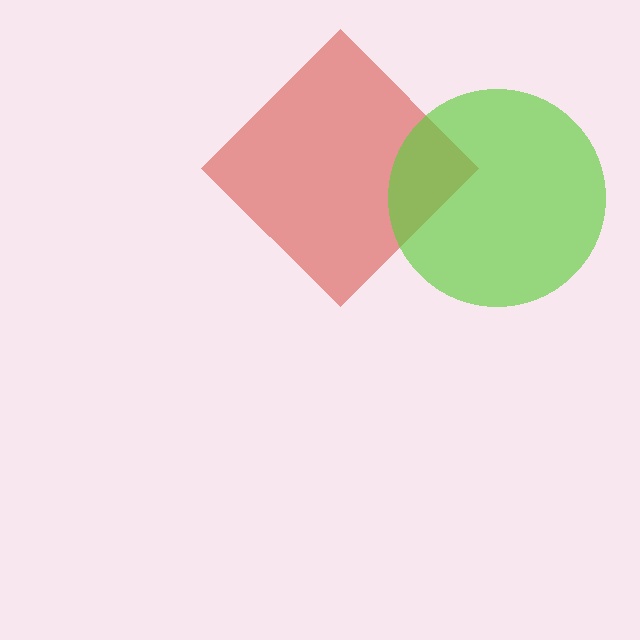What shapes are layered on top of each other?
The layered shapes are: a red diamond, a lime circle.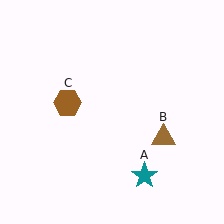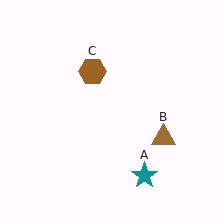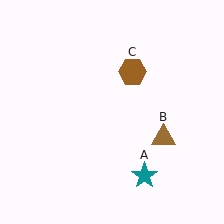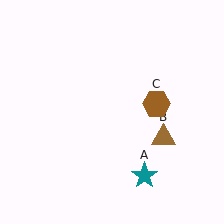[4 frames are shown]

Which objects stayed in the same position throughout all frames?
Teal star (object A) and brown triangle (object B) remained stationary.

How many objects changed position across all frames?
1 object changed position: brown hexagon (object C).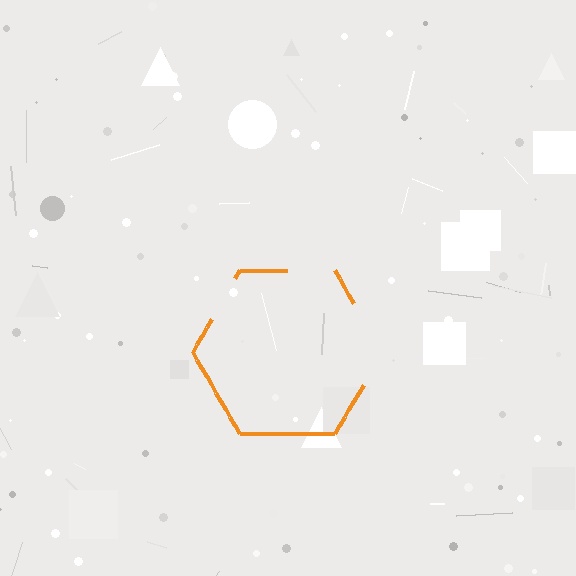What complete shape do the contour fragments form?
The contour fragments form a hexagon.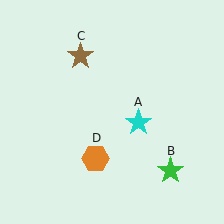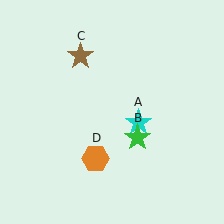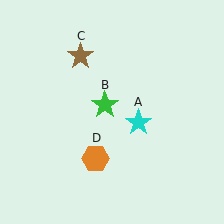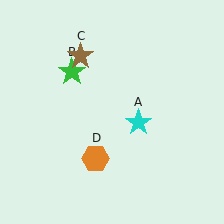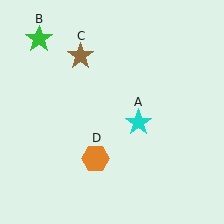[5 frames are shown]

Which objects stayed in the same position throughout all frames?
Cyan star (object A) and brown star (object C) and orange hexagon (object D) remained stationary.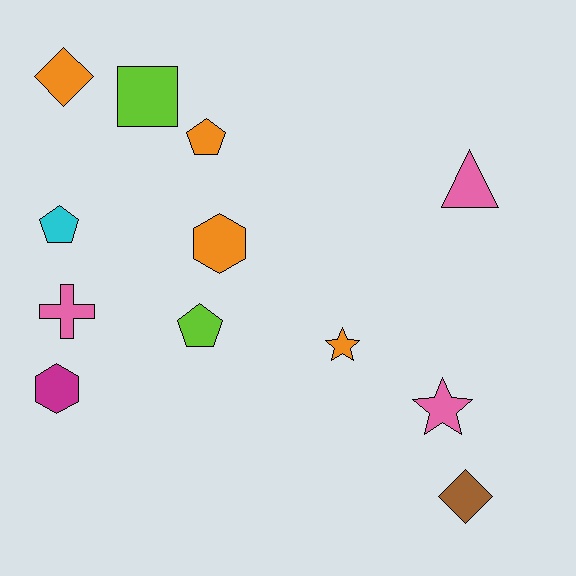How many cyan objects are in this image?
There is 1 cyan object.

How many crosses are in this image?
There is 1 cross.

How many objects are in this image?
There are 12 objects.